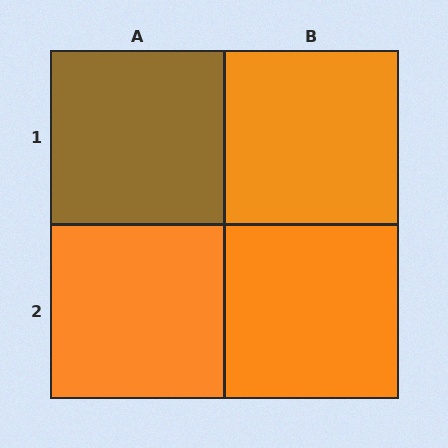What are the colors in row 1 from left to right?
Brown, orange.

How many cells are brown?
1 cell is brown.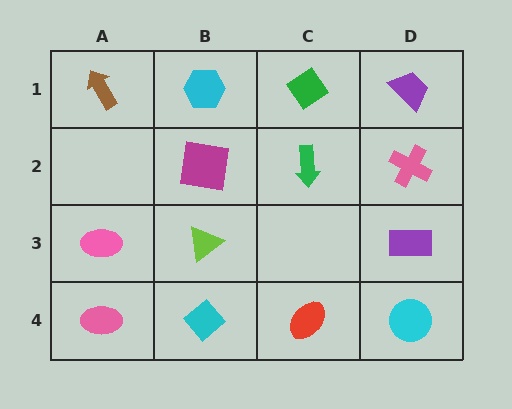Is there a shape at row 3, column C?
No, that cell is empty.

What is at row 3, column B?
A lime triangle.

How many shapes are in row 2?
3 shapes.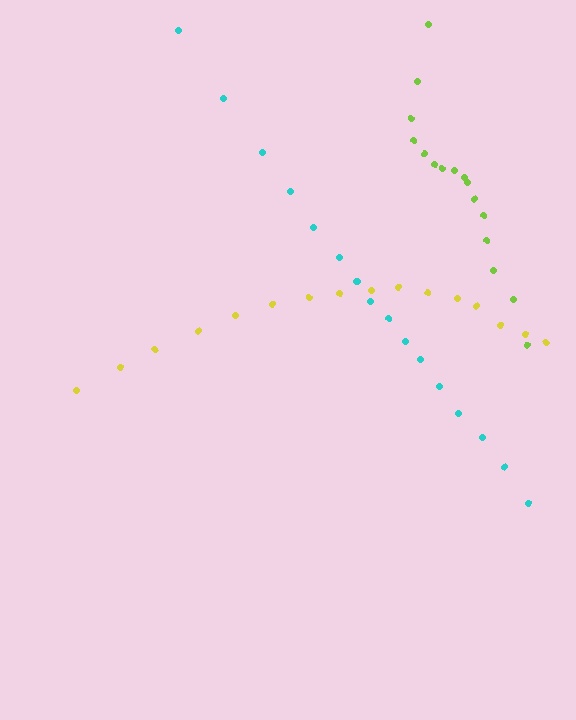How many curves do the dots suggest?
There are 3 distinct paths.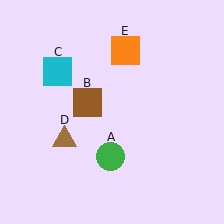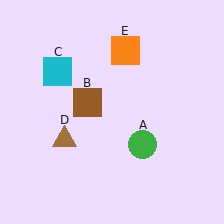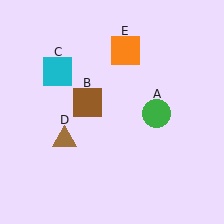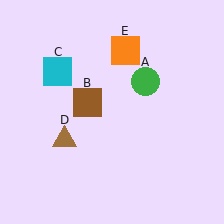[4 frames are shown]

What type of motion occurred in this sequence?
The green circle (object A) rotated counterclockwise around the center of the scene.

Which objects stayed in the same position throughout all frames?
Brown square (object B) and cyan square (object C) and brown triangle (object D) and orange square (object E) remained stationary.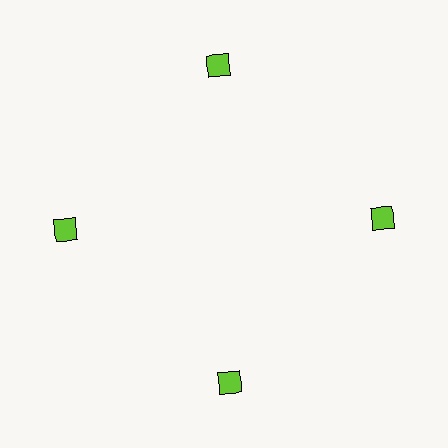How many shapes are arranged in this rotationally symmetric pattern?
There are 4 shapes, arranged in 4 groups of 1.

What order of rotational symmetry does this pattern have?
This pattern has 4-fold rotational symmetry.